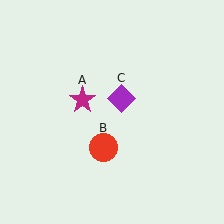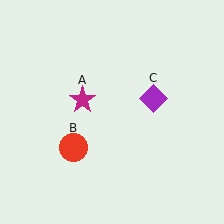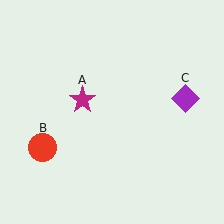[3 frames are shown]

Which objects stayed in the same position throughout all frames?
Magenta star (object A) remained stationary.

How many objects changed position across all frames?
2 objects changed position: red circle (object B), purple diamond (object C).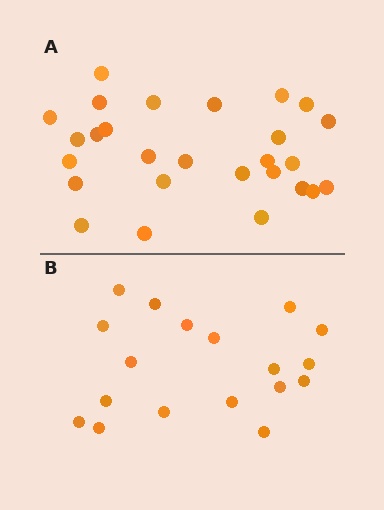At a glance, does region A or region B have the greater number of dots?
Region A (the top region) has more dots.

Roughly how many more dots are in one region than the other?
Region A has roughly 8 or so more dots than region B.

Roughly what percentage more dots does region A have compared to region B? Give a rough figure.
About 50% more.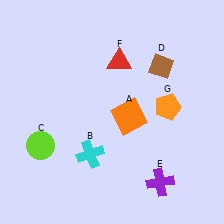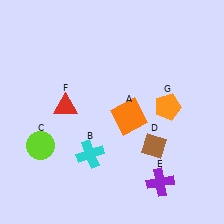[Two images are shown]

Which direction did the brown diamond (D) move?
The brown diamond (D) moved down.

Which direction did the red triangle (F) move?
The red triangle (F) moved left.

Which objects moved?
The objects that moved are: the brown diamond (D), the red triangle (F).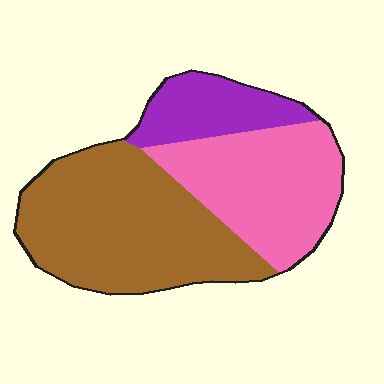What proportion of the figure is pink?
Pink covers roughly 35% of the figure.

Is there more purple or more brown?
Brown.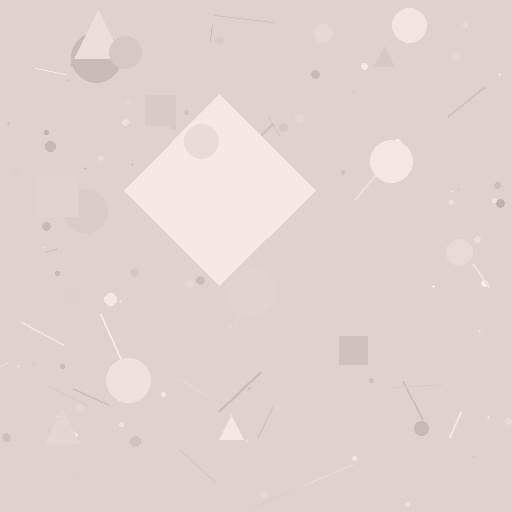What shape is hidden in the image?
A diamond is hidden in the image.